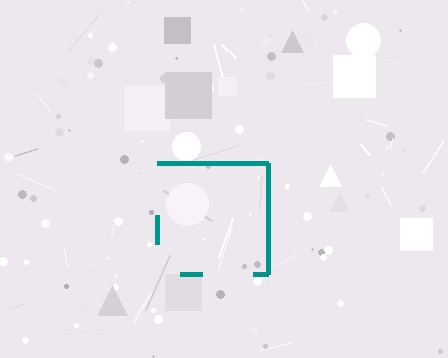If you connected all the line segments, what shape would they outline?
They would outline a square.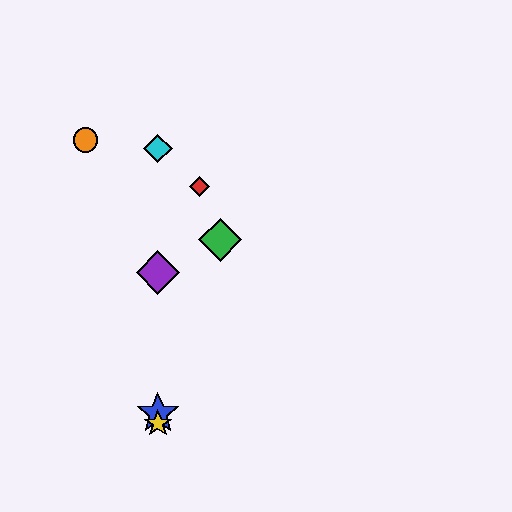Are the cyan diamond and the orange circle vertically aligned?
No, the cyan diamond is at x≈158 and the orange circle is at x≈86.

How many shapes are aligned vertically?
4 shapes (the blue star, the yellow star, the purple diamond, the cyan diamond) are aligned vertically.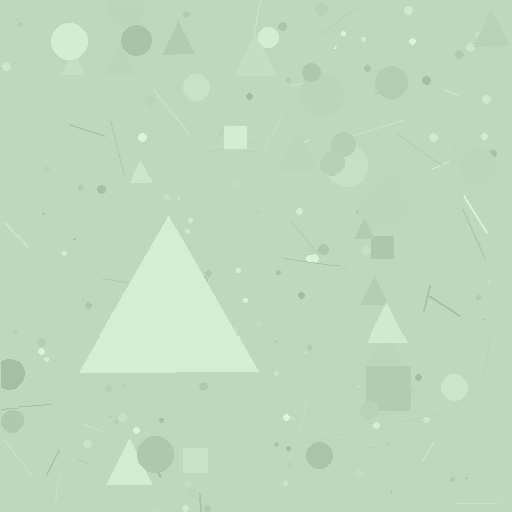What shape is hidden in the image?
A triangle is hidden in the image.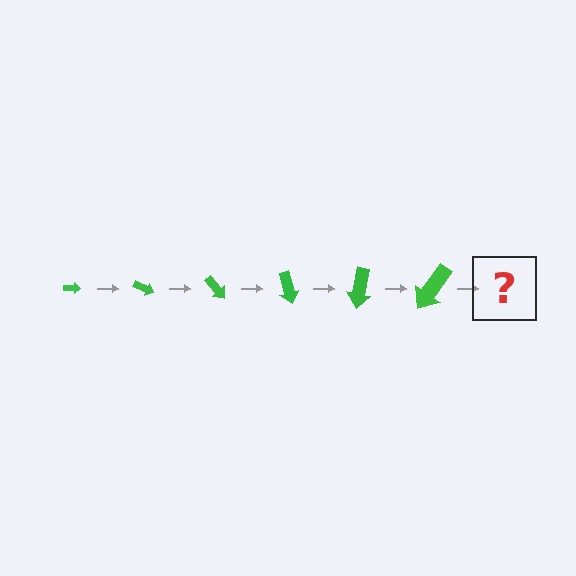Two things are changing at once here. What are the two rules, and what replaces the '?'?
The two rules are that the arrow grows larger each step and it rotates 25 degrees each step. The '?' should be an arrow, larger than the previous one and rotated 150 degrees from the start.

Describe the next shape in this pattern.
It should be an arrow, larger than the previous one and rotated 150 degrees from the start.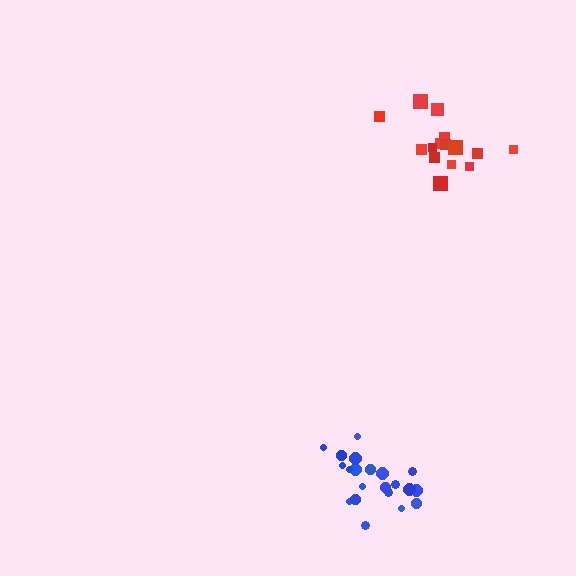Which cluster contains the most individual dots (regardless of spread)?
Blue (21).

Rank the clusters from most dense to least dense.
blue, red.